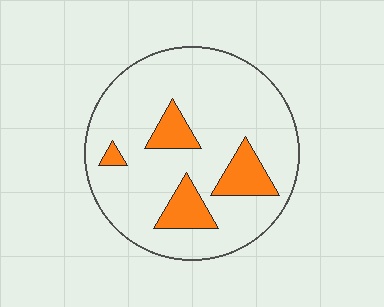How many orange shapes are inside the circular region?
4.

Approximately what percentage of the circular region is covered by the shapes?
Approximately 15%.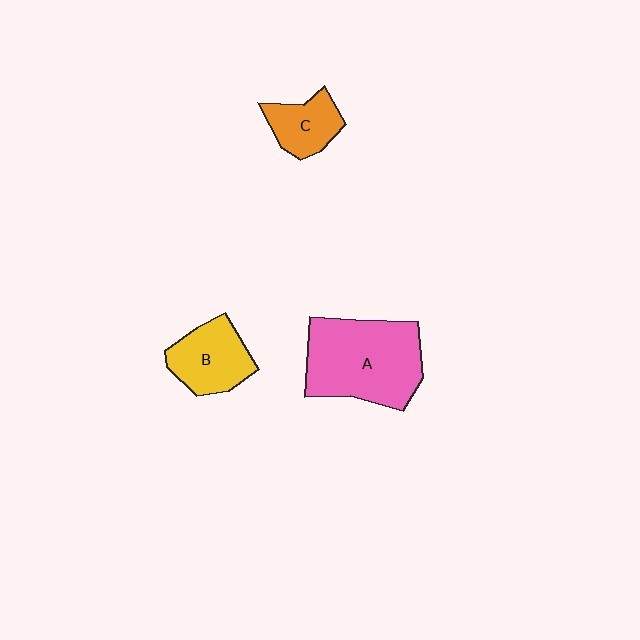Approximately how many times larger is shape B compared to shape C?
Approximately 1.4 times.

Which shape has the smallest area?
Shape C (orange).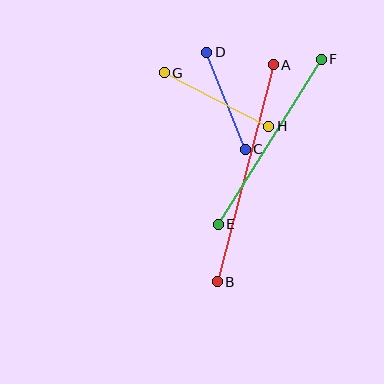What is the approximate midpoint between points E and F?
The midpoint is at approximately (270, 142) pixels.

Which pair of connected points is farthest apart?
Points A and B are farthest apart.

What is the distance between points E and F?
The distance is approximately 195 pixels.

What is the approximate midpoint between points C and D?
The midpoint is at approximately (226, 101) pixels.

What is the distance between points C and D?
The distance is approximately 104 pixels.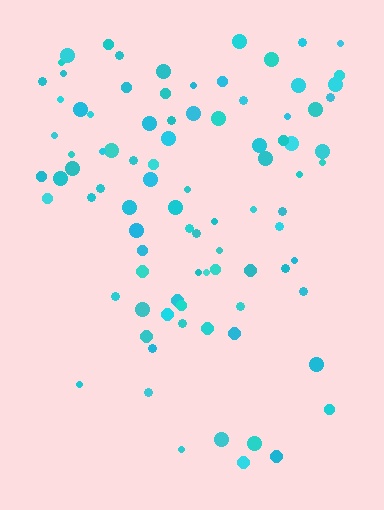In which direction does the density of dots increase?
From bottom to top, with the top side densest.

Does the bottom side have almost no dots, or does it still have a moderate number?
Still a moderate number, just noticeably fewer than the top.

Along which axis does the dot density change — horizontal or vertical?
Vertical.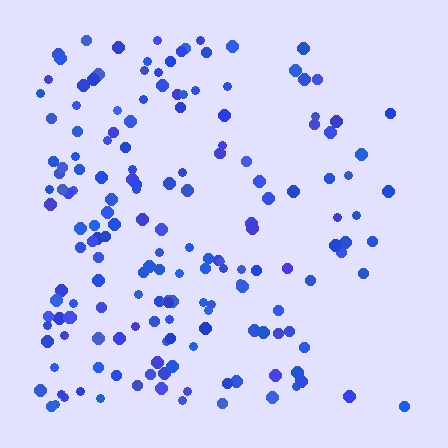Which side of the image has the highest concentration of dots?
The left.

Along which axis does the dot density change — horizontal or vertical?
Horizontal.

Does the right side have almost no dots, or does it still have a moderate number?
Still a moderate number, just noticeably fewer than the left.